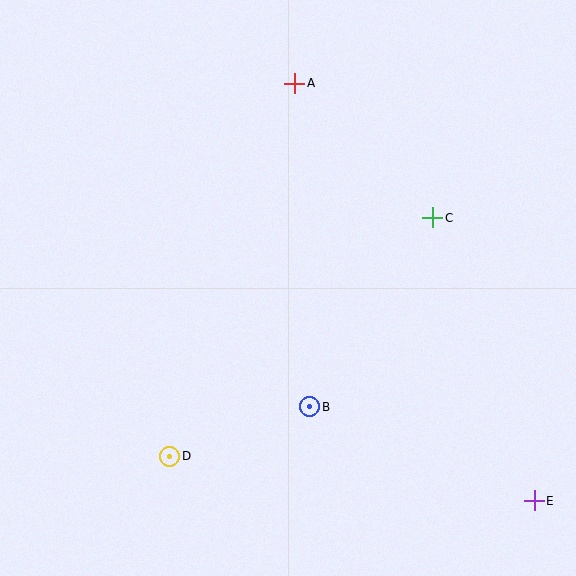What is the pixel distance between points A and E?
The distance between A and E is 481 pixels.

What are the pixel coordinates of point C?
Point C is at (433, 218).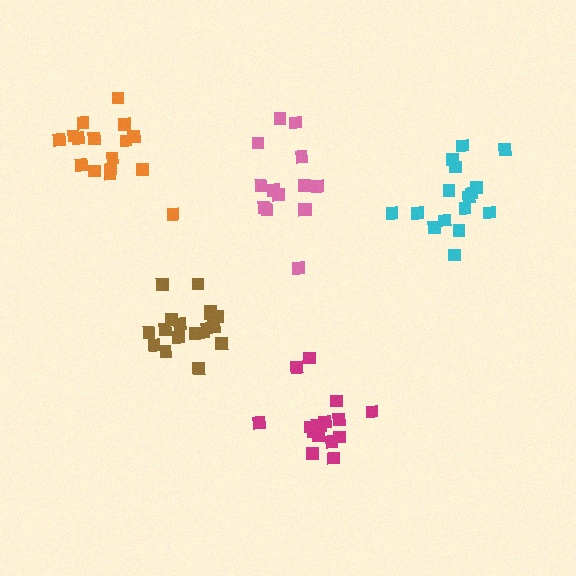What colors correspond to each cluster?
The clusters are colored: brown, magenta, cyan, pink, orange.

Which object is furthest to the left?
The orange cluster is leftmost.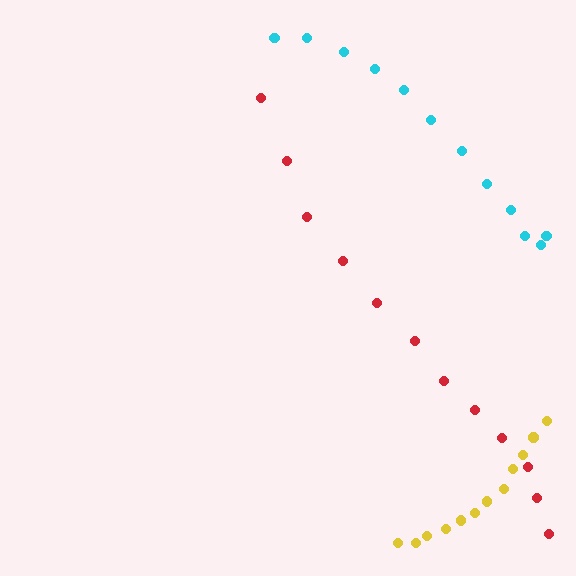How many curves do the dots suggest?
There are 3 distinct paths.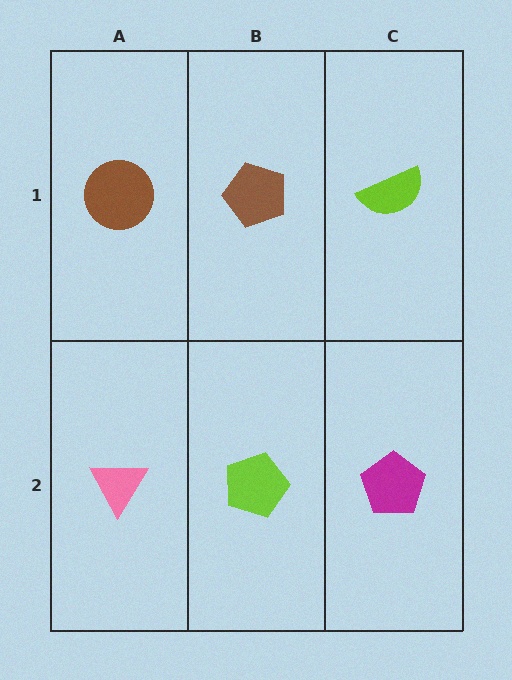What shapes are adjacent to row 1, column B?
A lime pentagon (row 2, column B), a brown circle (row 1, column A), a lime semicircle (row 1, column C).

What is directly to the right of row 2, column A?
A lime pentagon.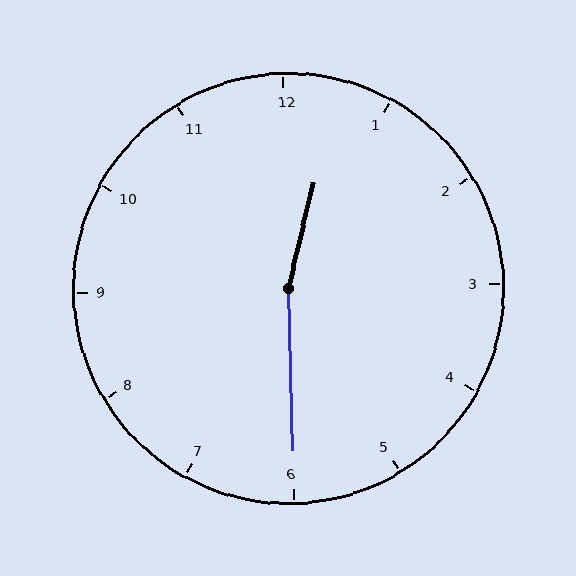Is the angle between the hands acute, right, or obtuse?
It is obtuse.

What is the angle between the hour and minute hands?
Approximately 165 degrees.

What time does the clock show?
12:30.